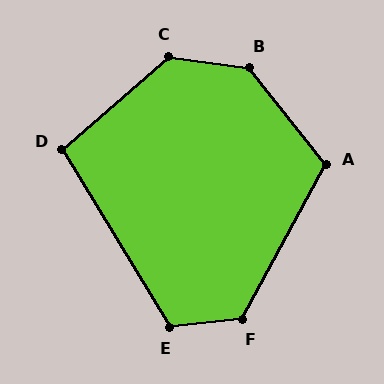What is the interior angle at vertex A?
Approximately 113 degrees (obtuse).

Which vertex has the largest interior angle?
B, at approximately 136 degrees.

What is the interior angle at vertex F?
Approximately 125 degrees (obtuse).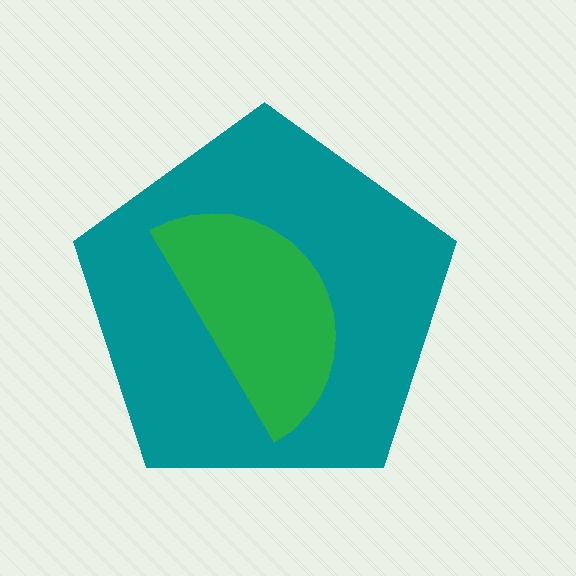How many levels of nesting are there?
2.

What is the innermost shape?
The green semicircle.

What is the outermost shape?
The teal pentagon.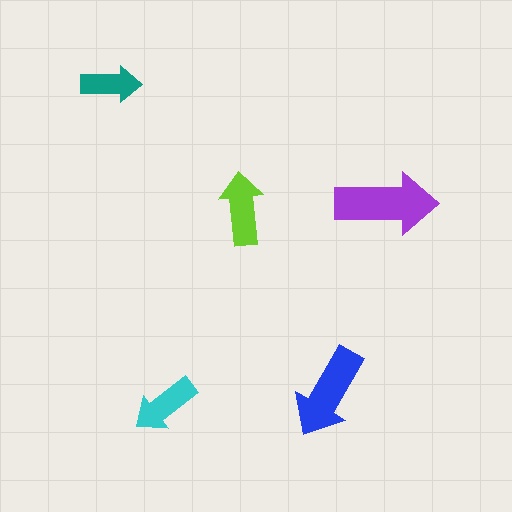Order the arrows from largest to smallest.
the purple one, the blue one, the lime one, the cyan one, the teal one.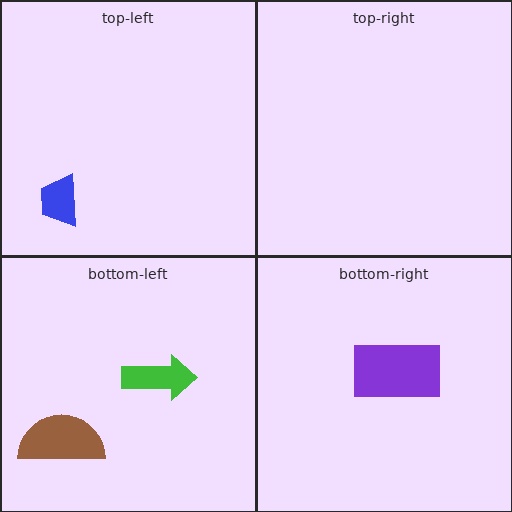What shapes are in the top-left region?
The blue trapezoid.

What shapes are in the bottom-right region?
The purple rectangle.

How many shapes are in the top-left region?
1.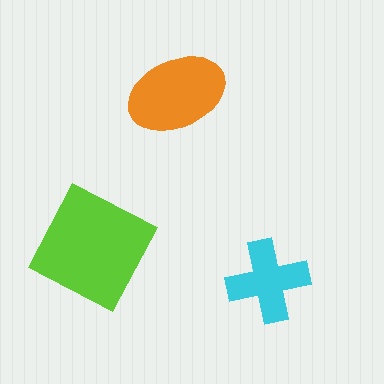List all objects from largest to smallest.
The lime square, the orange ellipse, the cyan cross.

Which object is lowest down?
The cyan cross is bottommost.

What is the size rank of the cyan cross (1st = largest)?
3rd.